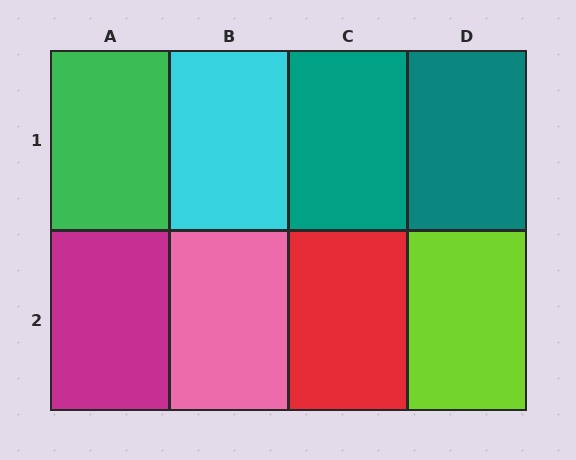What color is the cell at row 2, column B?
Pink.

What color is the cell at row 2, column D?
Lime.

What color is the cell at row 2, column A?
Magenta.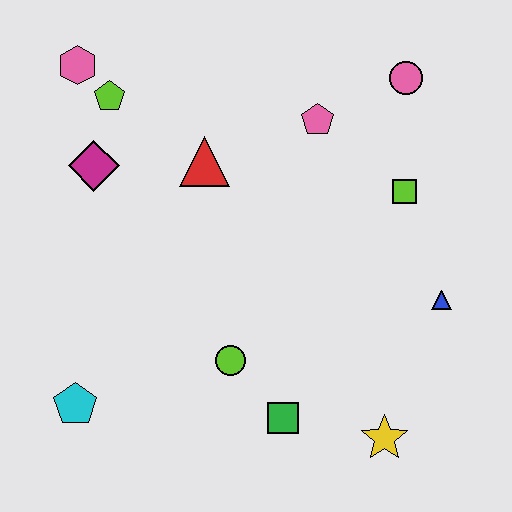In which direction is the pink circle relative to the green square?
The pink circle is above the green square.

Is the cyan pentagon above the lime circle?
No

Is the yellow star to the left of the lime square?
Yes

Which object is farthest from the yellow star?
The pink hexagon is farthest from the yellow star.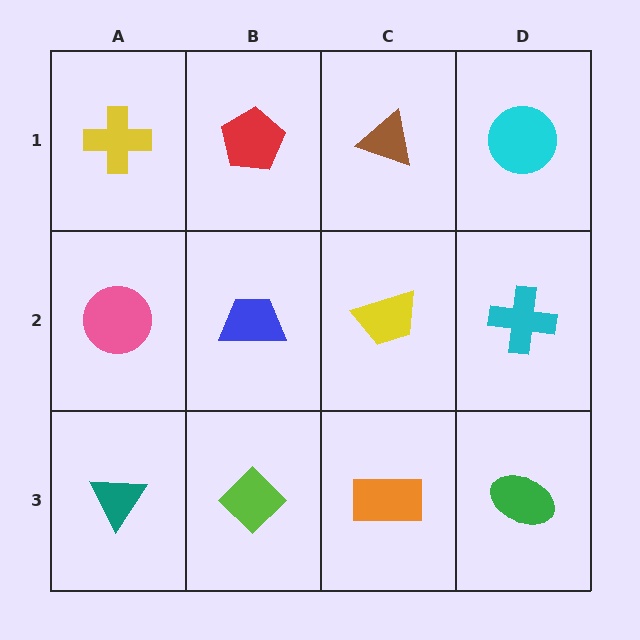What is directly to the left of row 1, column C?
A red pentagon.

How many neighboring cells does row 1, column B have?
3.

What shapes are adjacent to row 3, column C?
A yellow trapezoid (row 2, column C), a lime diamond (row 3, column B), a green ellipse (row 3, column D).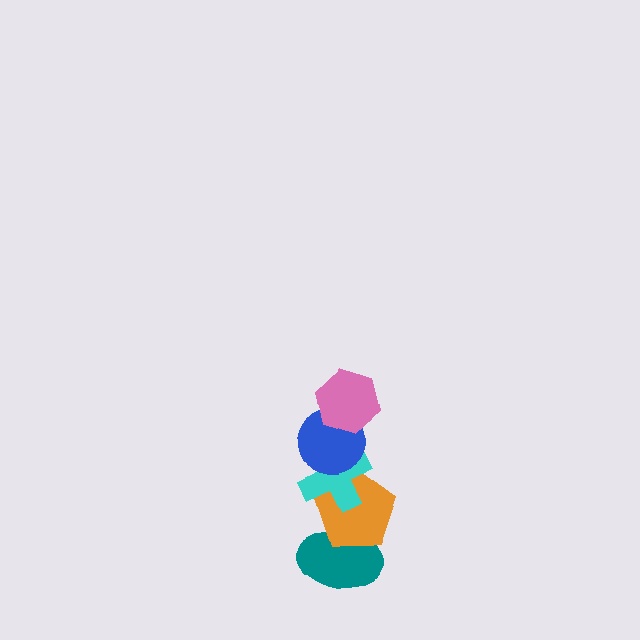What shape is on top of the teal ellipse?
The orange pentagon is on top of the teal ellipse.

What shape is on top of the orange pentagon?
The cyan cross is on top of the orange pentagon.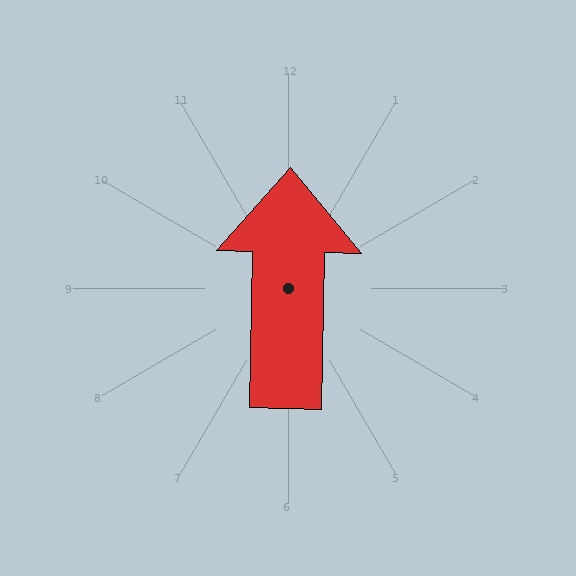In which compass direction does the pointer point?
North.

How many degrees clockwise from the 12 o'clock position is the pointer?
Approximately 1 degrees.